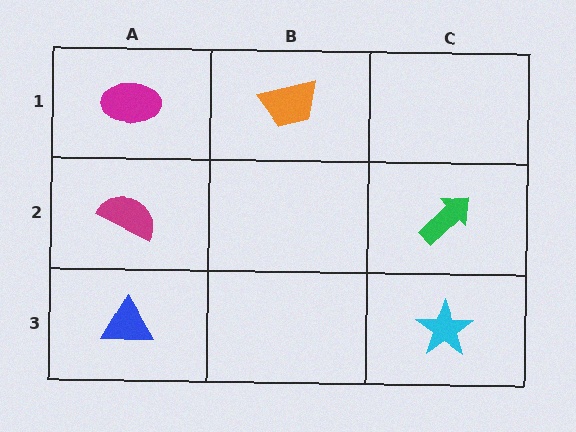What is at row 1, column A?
A magenta ellipse.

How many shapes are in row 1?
2 shapes.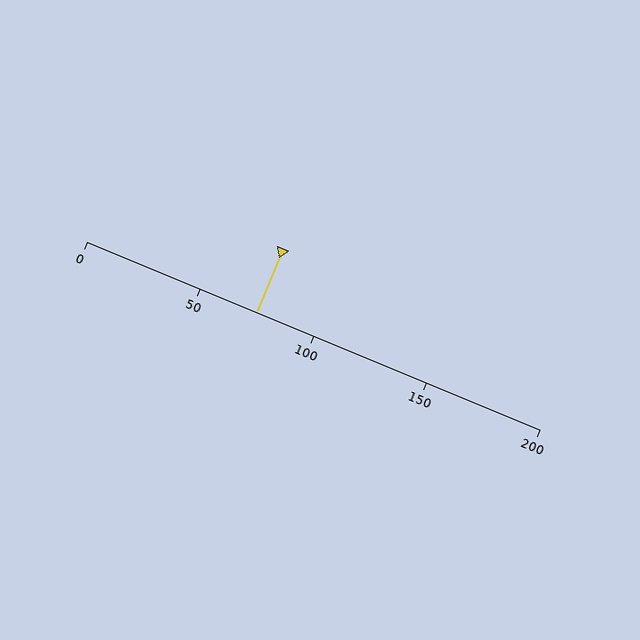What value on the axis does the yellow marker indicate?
The marker indicates approximately 75.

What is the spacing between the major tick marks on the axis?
The major ticks are spaced 50 apart.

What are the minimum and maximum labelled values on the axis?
The axis runs from 0 to 200.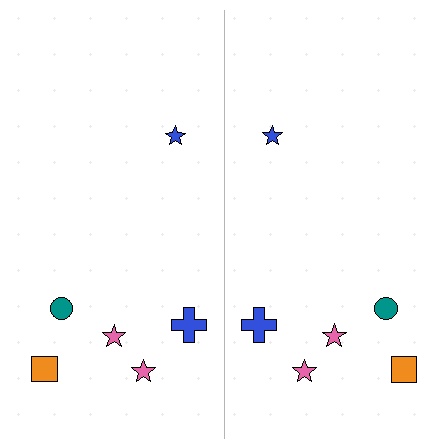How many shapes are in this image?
There are 12 shapes in this image.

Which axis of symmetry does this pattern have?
The pattern has a vertical axis of symmetry running through the center of the image.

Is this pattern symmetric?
Yes, this pattern has bilateral (reflection) symmetry.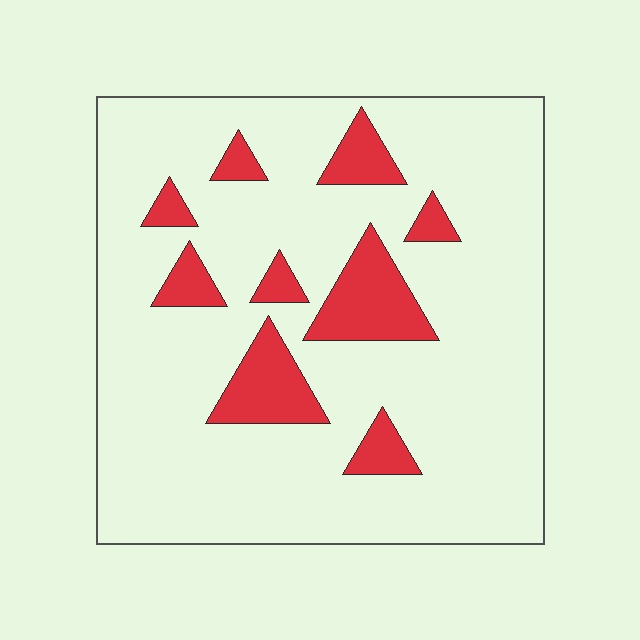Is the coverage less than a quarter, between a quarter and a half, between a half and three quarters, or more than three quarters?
Less than a quarter.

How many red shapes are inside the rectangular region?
9.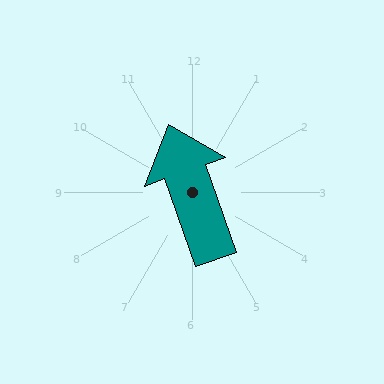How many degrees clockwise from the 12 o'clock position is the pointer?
Approximately 340 degrees.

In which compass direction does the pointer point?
North.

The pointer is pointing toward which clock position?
Roughly 11 o'clock.